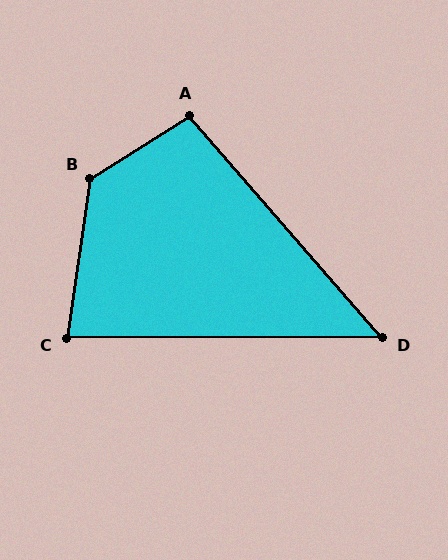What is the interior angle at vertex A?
Approximately 99 degrees (obtuse).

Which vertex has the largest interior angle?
B, at approximately 131 degrees.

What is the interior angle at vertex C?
Approximately 81 degrees (acute).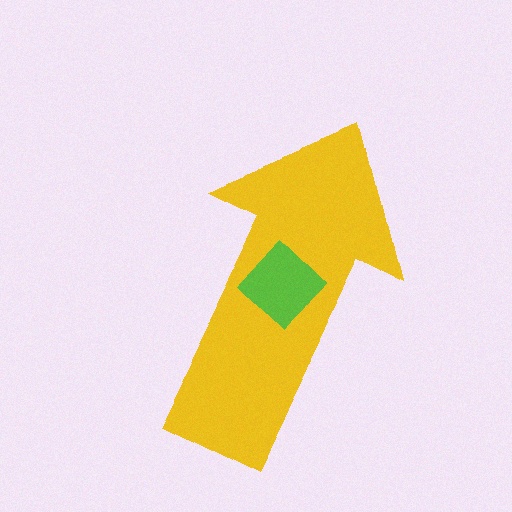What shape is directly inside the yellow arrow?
The lime diamond.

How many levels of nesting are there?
2.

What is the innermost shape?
The lime diamond.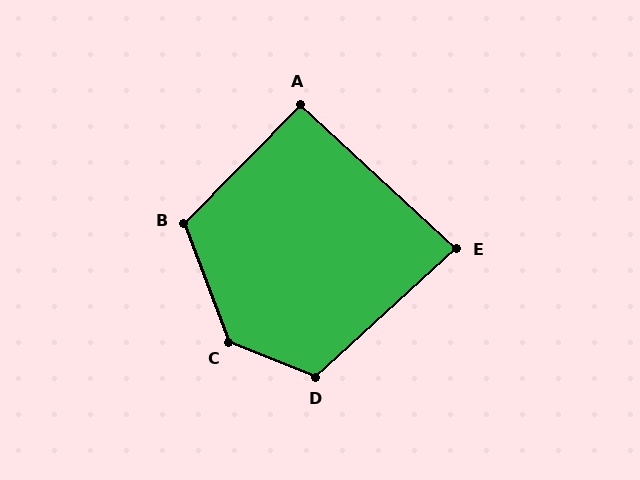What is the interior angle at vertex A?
Approximately 92 degrees (approximately right).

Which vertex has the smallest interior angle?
E, at approximately 85 degrees.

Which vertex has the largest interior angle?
C, at approximately 133 degrees.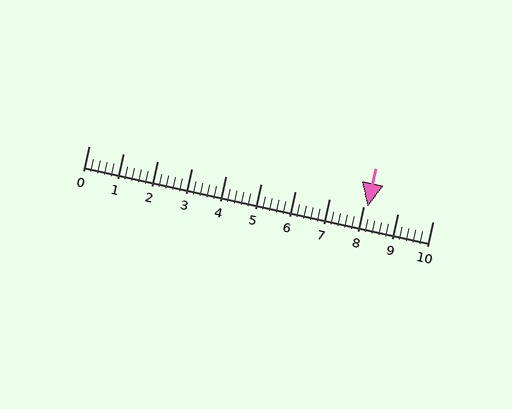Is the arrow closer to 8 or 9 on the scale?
The arrow is closer to 8.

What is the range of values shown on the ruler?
The ruler shows values from 0 to 10.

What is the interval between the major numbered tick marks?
The major tick marks are spaced 1 units apart.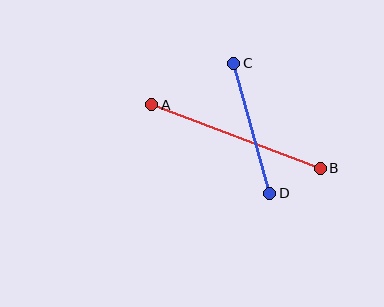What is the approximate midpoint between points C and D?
The midpoint is at approximately (252, 128) pixels.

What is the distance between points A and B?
The distance is approximately 180 pixels.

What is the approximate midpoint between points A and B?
The midpoint is at approximately (236, 137) pixels.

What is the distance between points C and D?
The distance is approximately 135 pixels.